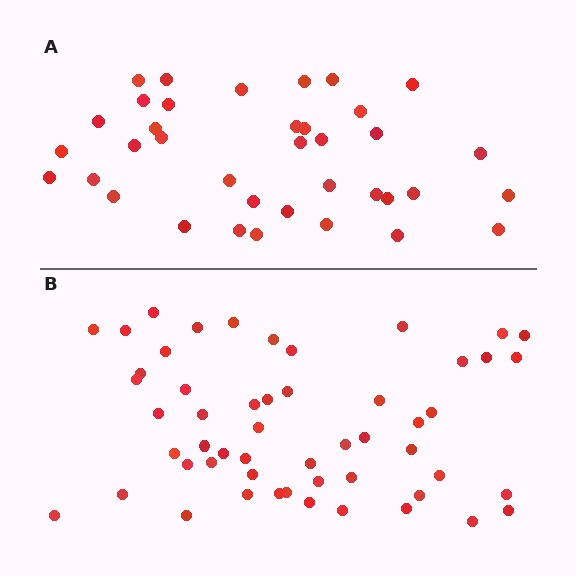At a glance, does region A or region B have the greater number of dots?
Region B (the bottom region) has more dots.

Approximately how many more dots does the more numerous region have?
Region B has approximately 15 more dots than region A.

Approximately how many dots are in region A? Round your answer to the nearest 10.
About 40 dots. (The exact count is 37, which rounds to 40.)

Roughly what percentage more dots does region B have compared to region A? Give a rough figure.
About 45% more.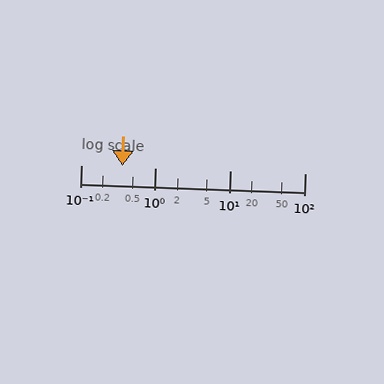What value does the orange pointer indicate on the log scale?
The pointer indicates approximately 0.36.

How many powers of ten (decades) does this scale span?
The scale spans 3 decades, from 0.1 to 100.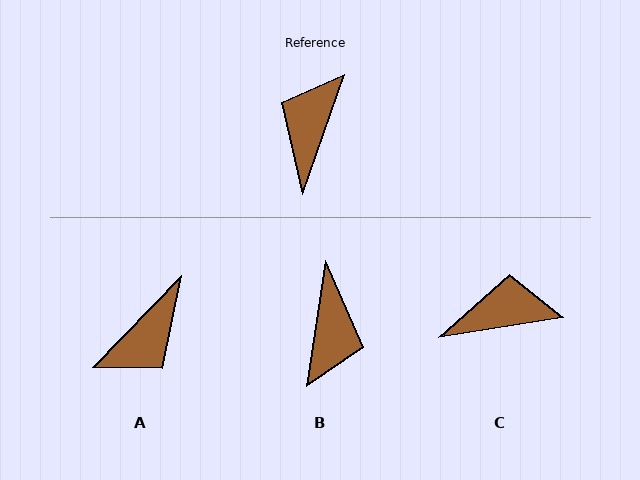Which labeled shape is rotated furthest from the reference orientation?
B, about 169 degrees away.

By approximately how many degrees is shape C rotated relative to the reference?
Approximately 62 degrees clockwise.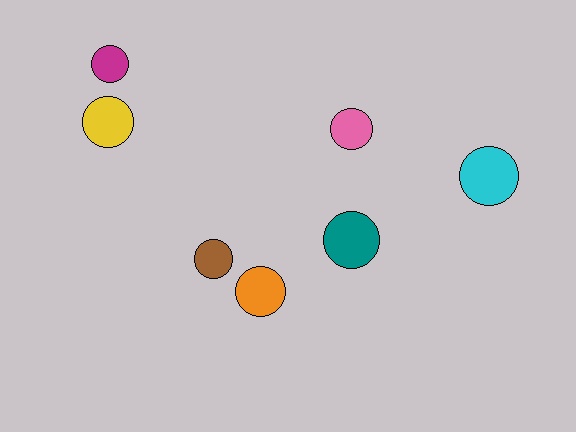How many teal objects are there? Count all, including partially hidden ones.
There is 1 teal object.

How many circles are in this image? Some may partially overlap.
There are 7 circles.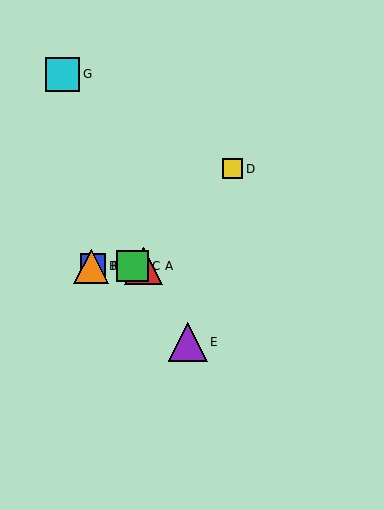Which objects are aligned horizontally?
Objects A, B, C, F are aligned horizontally.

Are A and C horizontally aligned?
Yes, both are at y≈266.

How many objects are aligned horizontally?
4 objects (A, B, C, F) are aligned horizontally.